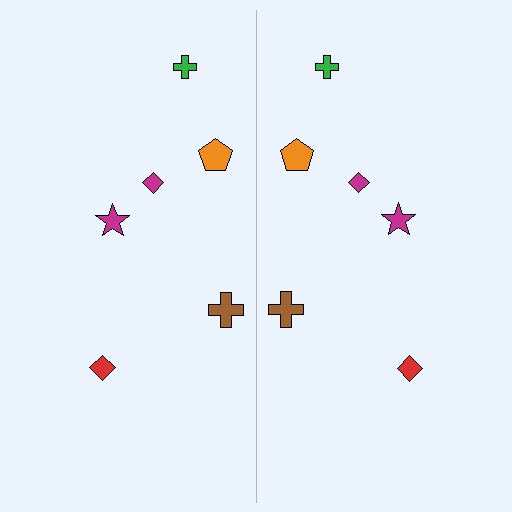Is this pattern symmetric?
Yes, this pattern has bilateral (reflection) symmetry.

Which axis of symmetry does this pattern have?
The pattern has a vertical axis of symmetry running through the center of the image.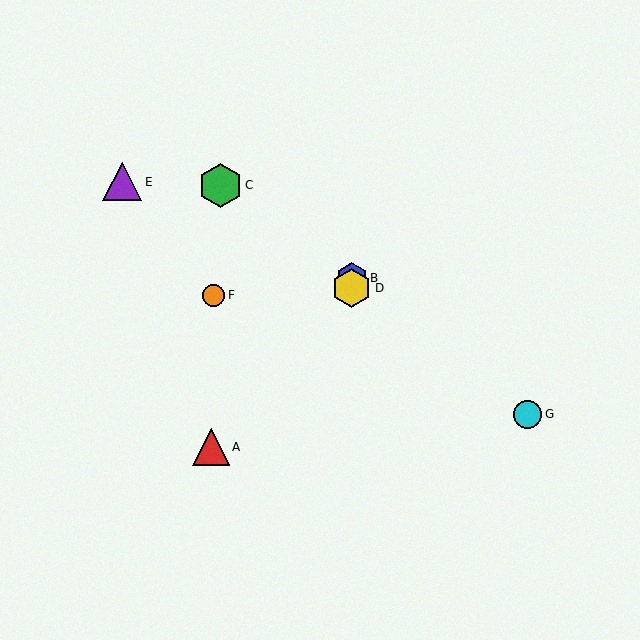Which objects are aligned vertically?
Objects B, D are aligned vertically.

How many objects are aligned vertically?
2 objects (B, D) are aligned vertically.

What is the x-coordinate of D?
Object D is at x≈352.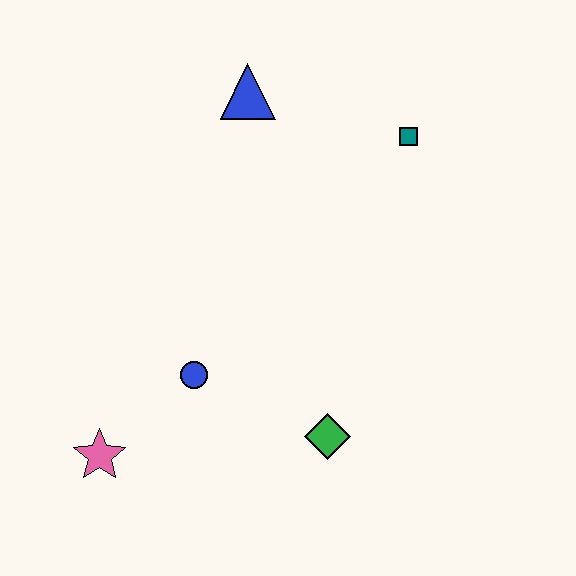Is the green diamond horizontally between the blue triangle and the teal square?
Yes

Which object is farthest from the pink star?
The teal square is farthest from the pink star.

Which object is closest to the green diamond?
The blue circle is closest to the green diamond.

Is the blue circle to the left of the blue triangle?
Yes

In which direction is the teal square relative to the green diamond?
The teal square is above the green diamond.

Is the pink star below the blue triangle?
Yes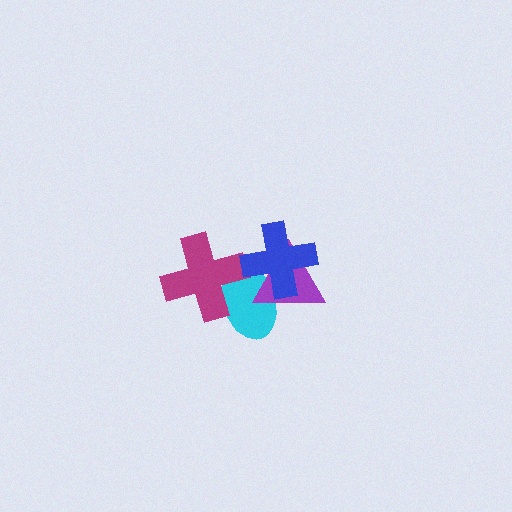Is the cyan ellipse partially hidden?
Yes, it is partially covered by another shape.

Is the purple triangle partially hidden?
Yes, it is partially covered by another shape.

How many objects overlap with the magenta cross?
1 object overlaps with the magenta cross.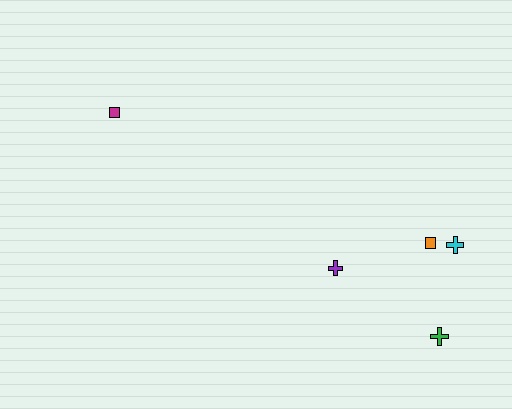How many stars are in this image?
There are no stars.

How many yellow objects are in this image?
There are no yellow objects.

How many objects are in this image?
There are 5 objects.